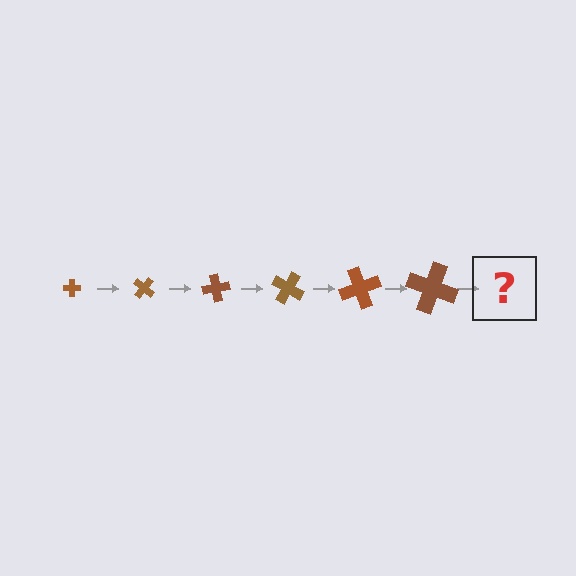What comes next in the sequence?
The next element should be a cross, larger than the previous one and rotated 240 degrees from the start.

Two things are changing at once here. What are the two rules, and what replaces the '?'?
The two rules are that the cross grows larger each step and it rotates 40 degrees each step. The '?' should be a cross, larger than the previous one and rotated 240 degrees from the start.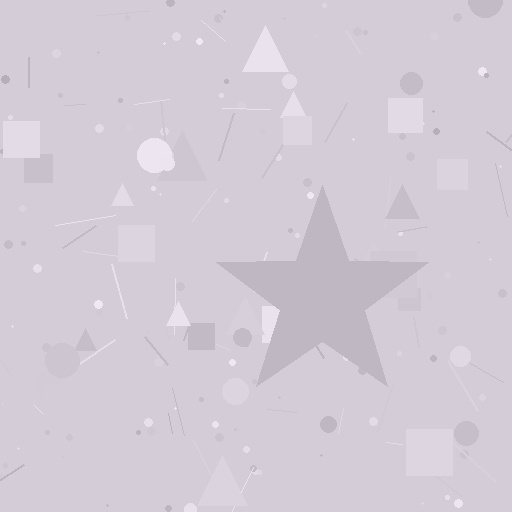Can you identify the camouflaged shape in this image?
The camouflaged shape is a star.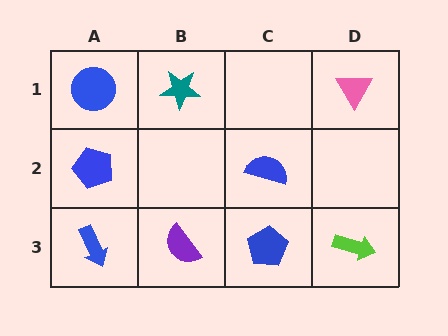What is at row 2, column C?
A blue semicircle.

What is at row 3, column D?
A lime arrow.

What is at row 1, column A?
A blue circle.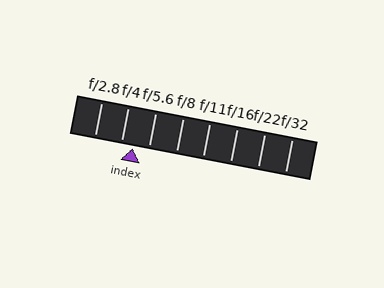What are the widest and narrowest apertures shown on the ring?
The widest aperture shown is f/2.8 and the narrowest is f/32.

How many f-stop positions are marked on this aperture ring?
There are 8 f-stop positions marked.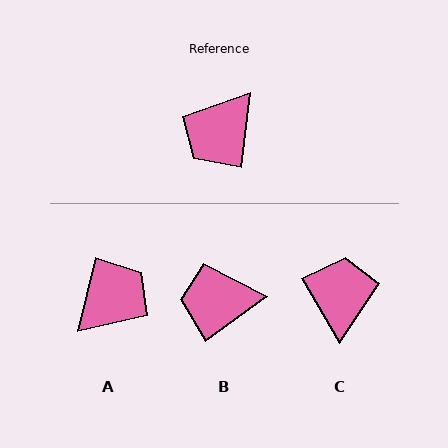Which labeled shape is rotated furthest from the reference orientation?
A, about 173 degrees away.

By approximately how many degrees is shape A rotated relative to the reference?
Approximately 173 degrees counter-clockwise.